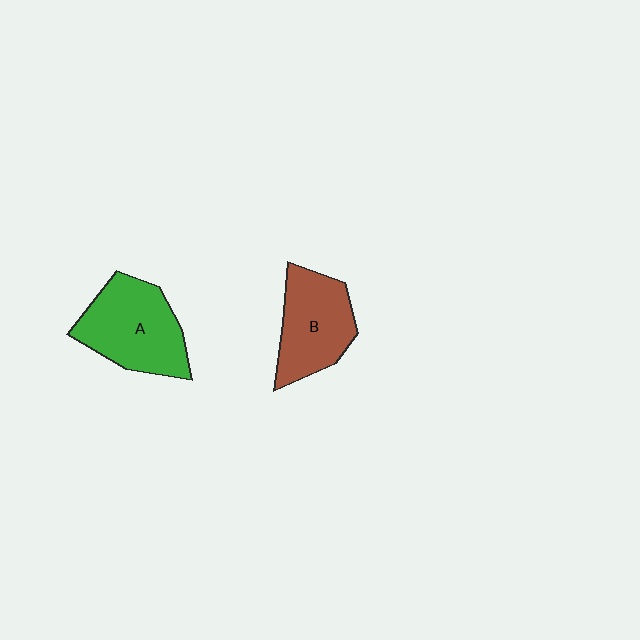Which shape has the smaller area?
Shape B (brown).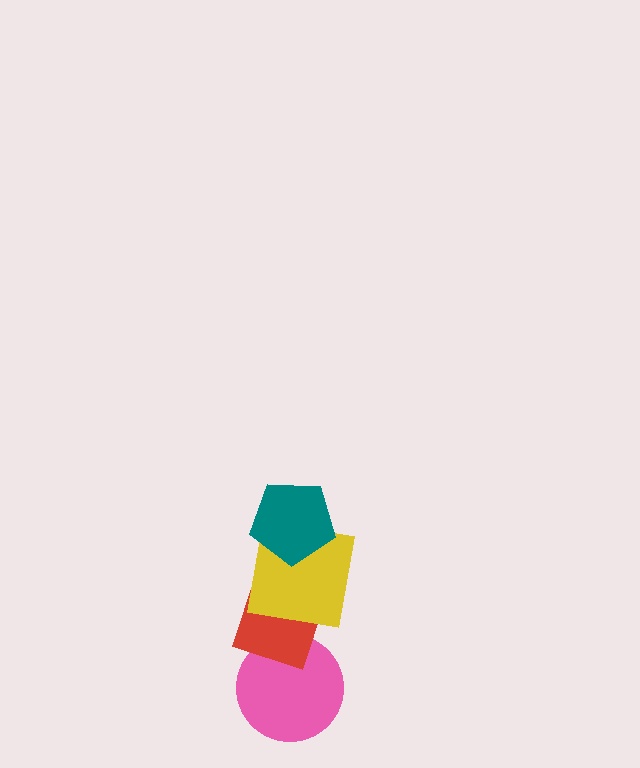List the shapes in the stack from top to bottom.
From top to bottom: the teal pentagon, the yellow square, the red diamond, the pink circle.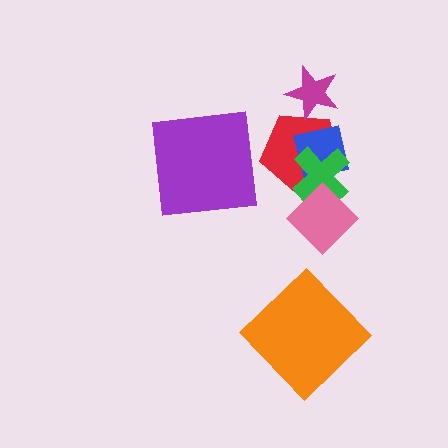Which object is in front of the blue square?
The green cross is in front of the blue square.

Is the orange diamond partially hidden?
No, no other shape covers it.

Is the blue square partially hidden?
Yes, it is partially covered by another shape.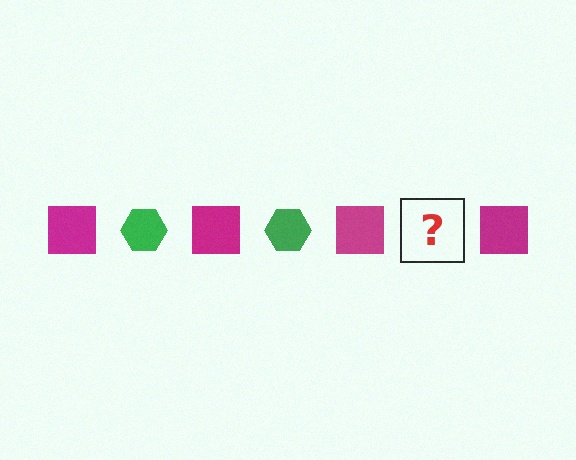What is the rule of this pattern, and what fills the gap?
The rule is that the pattern alternates between magenta square and green hexagon. The gap should be filled with a green hexagon.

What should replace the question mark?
The question mark should be replaced with a green hexagon.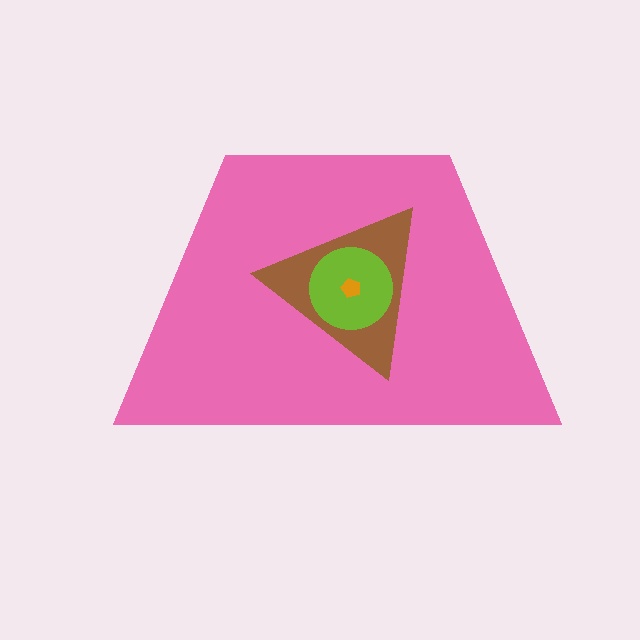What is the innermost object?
The orange pentagon.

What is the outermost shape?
The pink trapezoid.